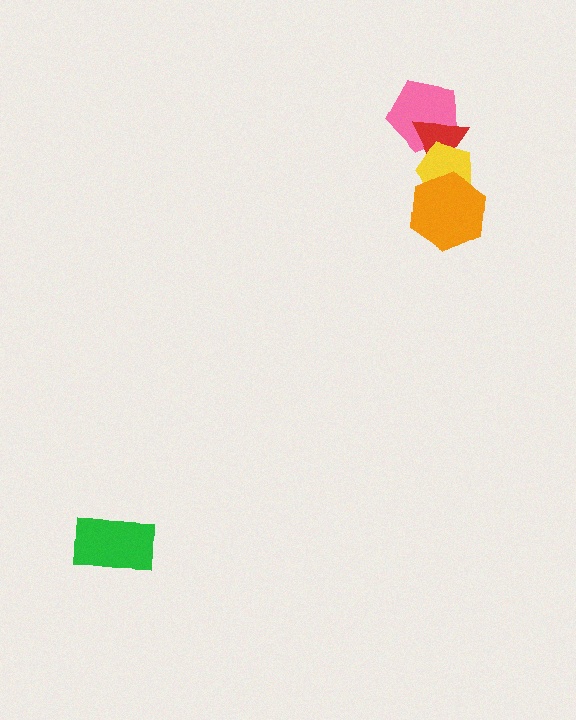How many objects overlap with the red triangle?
2 objects overlap with the red triangle.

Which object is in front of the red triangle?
The yellow pentagon is in front of the red triangle.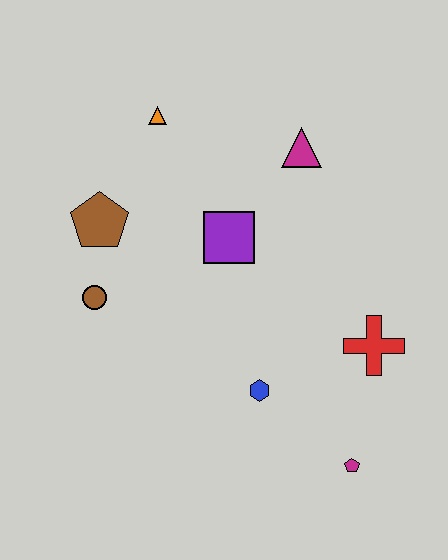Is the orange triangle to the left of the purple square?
Yes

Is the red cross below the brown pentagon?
Yes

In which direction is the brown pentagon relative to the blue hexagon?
The brown pentagon is above the blue hexagon.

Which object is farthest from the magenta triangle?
The magenta pentagon is farthest from the magenta triangle.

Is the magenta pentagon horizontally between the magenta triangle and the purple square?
No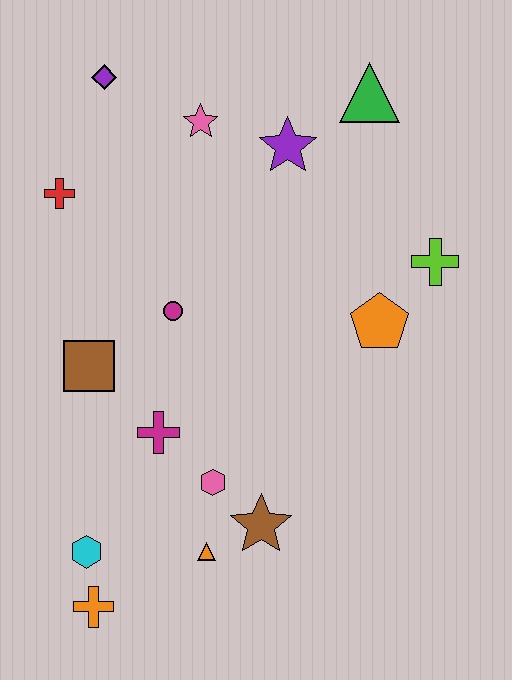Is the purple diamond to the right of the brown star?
No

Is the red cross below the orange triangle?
No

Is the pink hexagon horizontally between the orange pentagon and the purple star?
No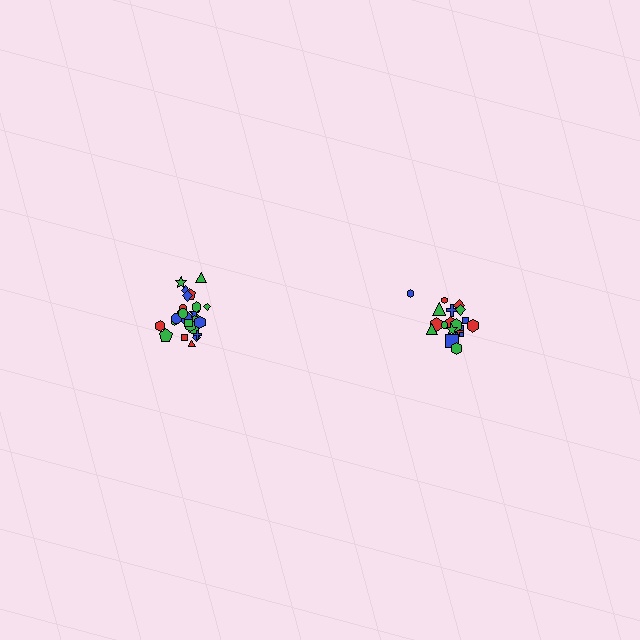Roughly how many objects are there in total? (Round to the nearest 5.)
Roughly 45 objects in total.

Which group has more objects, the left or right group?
The left group.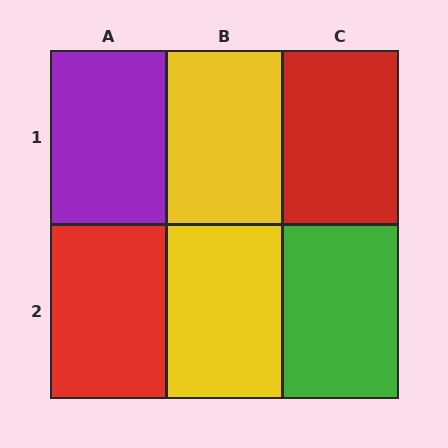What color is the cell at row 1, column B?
Yellow.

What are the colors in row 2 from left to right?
Red, yellow, green.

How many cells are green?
1 cell is green.